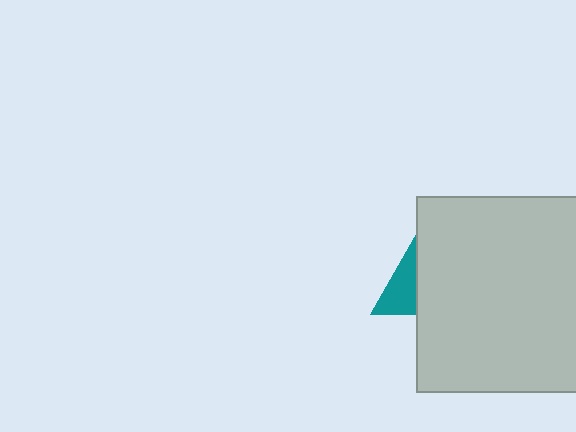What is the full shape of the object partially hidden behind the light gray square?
The partially hidden object is a teal triangle.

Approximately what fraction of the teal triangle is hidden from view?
Roughly 67% of the teal triangle is hidden behind the light gray square.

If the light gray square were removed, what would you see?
You would see the complete teal triangle.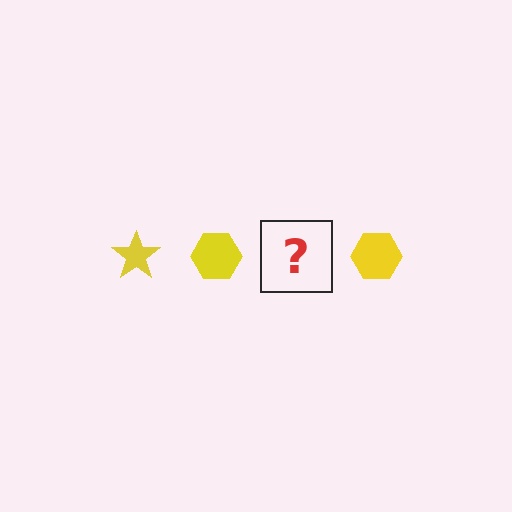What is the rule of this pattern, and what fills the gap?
The rule is that the pattern cycles through star, hexagon shapes in yellow. The gap should be filled with a yellow star.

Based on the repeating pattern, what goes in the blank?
The blank should be a yellow star.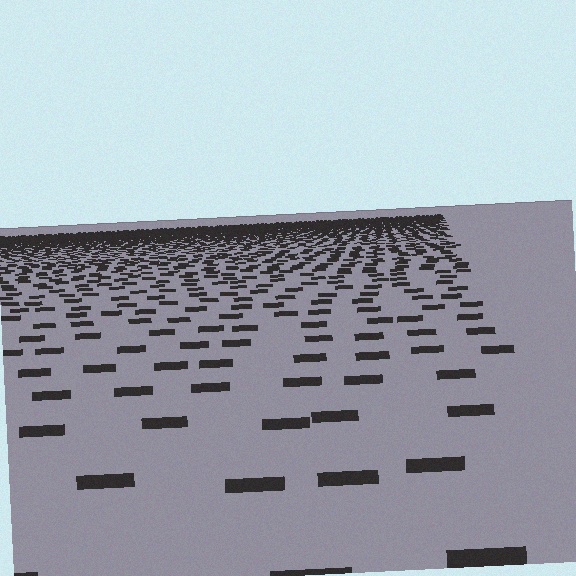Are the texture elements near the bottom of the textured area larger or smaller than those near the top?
Larger. Near the bottom, elements are closer to the viewer and appear at a bigger on-screen size.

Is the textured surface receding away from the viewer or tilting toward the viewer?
The surface is receding away from the viewer. Texture elements get smaller and denser toward the top.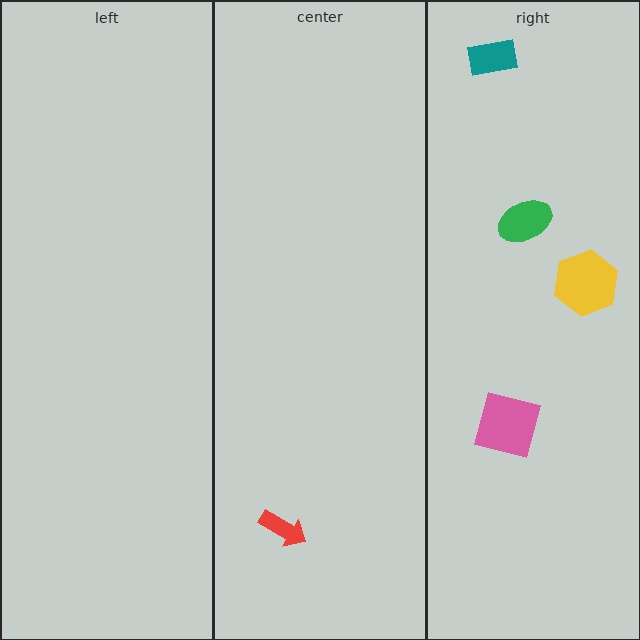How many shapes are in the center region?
1.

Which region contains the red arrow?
The center region.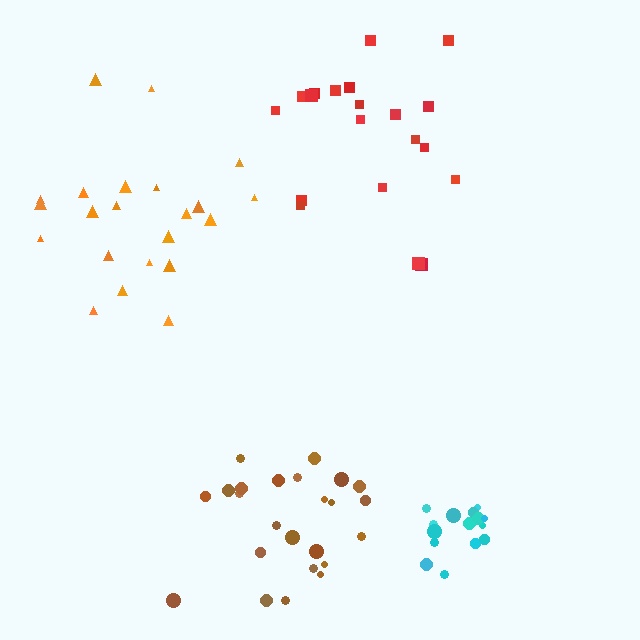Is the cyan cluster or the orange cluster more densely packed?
Cyan.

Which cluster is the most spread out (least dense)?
Red.